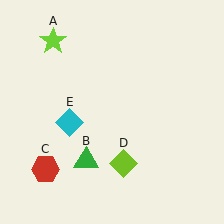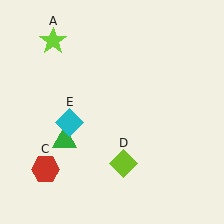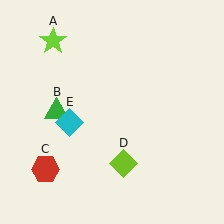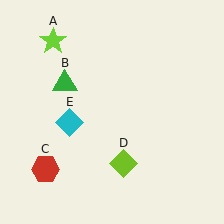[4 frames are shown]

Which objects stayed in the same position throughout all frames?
Lime star (object A) and red hexagon (object C) and lime diamond (object D) and cyan diamond (object E) remained stationary.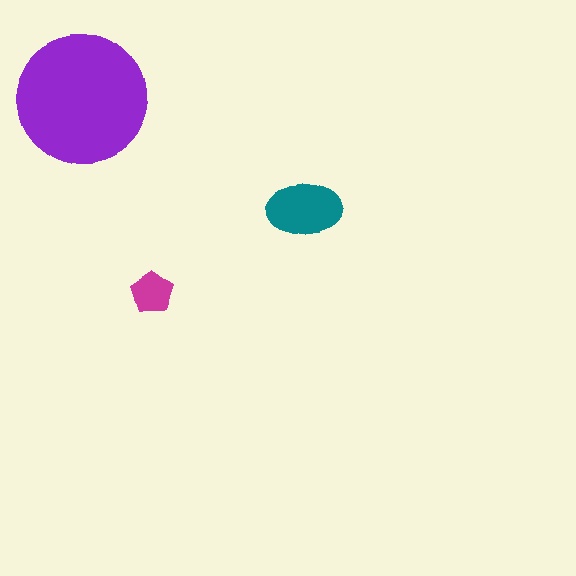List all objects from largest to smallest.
The purple circle, the teal ellipse, the magenta pentagon.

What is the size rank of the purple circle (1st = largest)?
1st.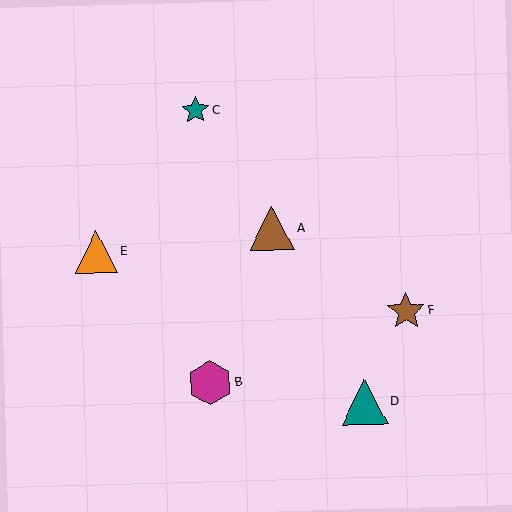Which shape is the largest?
The teal triangle (labeled D) is the largest.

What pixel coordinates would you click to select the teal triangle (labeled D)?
Click at (365, 402) to select the teal triangle D.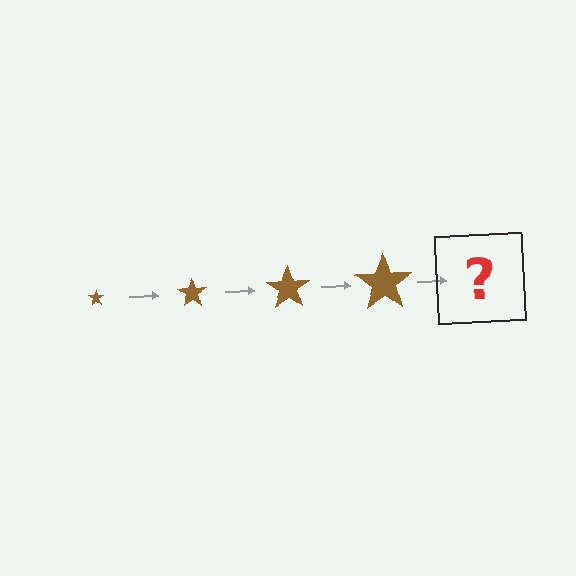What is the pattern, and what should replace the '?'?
The pattern is that the star gets progressively larger each step. The '?' should be a brown star, larger than the previous one.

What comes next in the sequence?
The next element should be a brown star, larger than the previous one.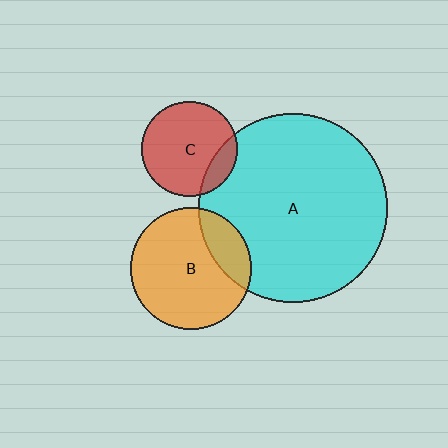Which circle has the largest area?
Circle A (cyan).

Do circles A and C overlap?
Yes.